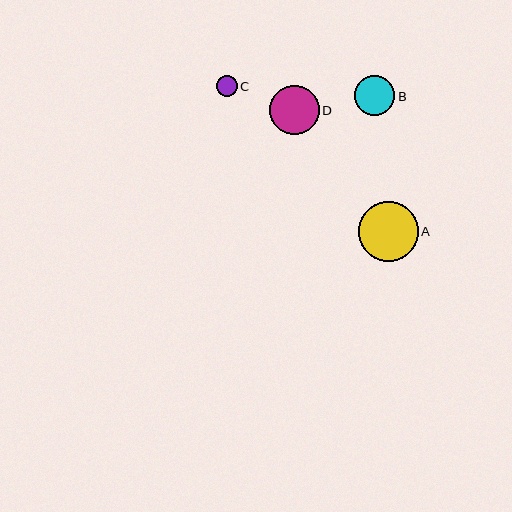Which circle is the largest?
Circle A is the largest with a size of approximately 60 pixels.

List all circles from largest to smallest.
From largest to smallest: A, D, B, C.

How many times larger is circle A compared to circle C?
Circle A is approximately 2.9 times the size of circle C.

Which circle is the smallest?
Circle C is the smallest with a size of approximately 21 pixels.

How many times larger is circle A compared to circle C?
Circle A is approximately 2.9 times the size of circle C.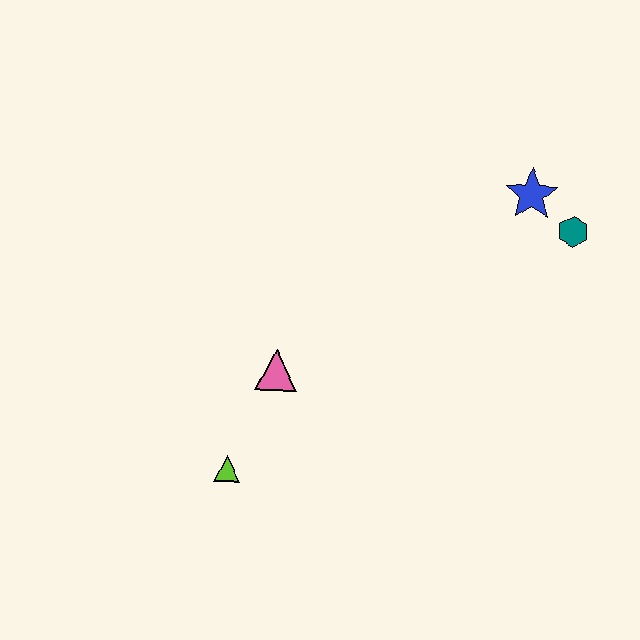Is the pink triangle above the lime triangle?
Yes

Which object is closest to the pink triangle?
The lime triangle is closest to the pink triangle.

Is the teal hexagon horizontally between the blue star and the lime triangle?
No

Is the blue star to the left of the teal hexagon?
Yes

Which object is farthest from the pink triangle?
The teal hexagon is farthest from the pink triangle.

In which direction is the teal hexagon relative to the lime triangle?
The teal hexagon is to the right of the lime triangle.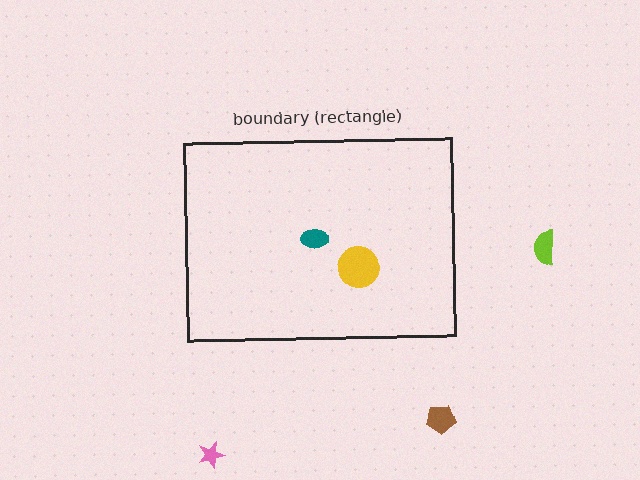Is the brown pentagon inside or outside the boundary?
Outside.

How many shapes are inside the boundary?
2 inside, 3 outside.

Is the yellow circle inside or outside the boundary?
Inside.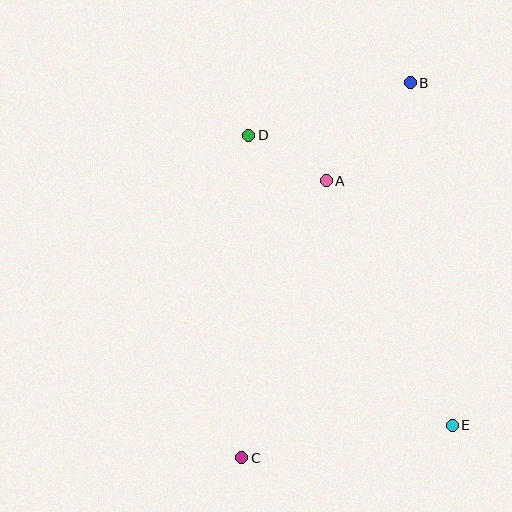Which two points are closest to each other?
Points A and D are closest to each other.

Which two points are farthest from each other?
Points B and C are farthest from each other.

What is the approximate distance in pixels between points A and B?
The distance between A and B is approximately 129 pixels.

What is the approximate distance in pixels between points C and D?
The distance between C and D is approximately 323 pixels.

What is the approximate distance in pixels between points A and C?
The distance between A and C is approximately 290 pixels.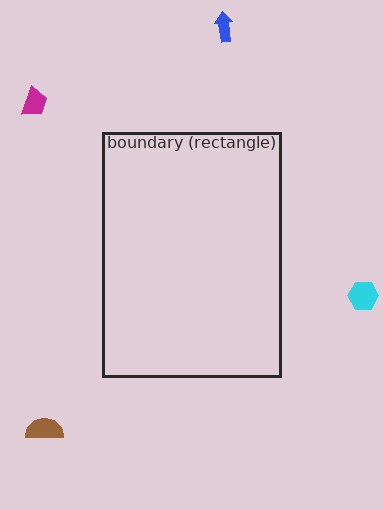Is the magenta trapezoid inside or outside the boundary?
Outside.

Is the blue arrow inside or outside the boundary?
Outside.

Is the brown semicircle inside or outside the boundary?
Outside.